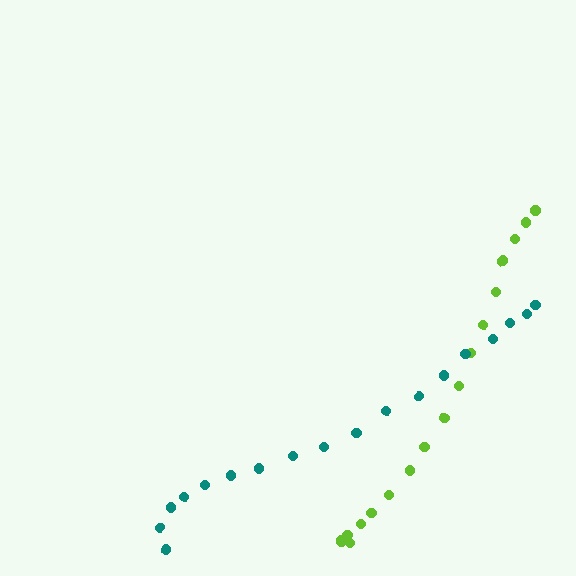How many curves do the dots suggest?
There are 2 distinct paths.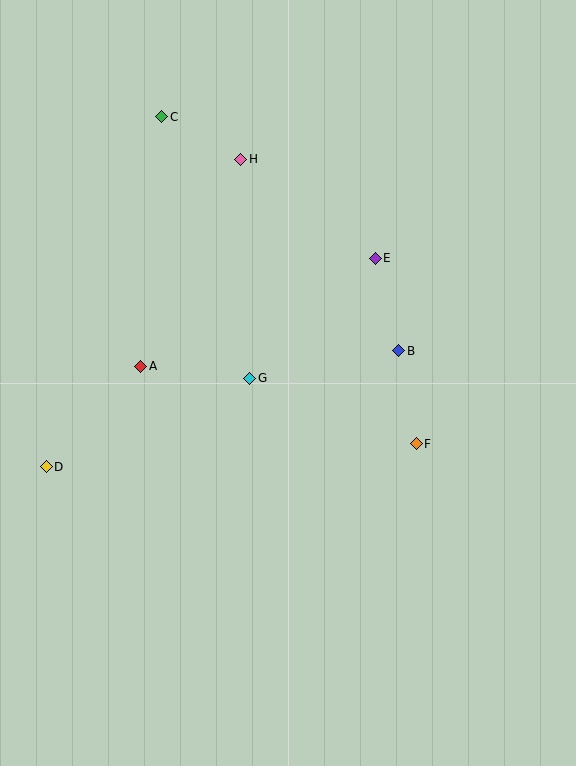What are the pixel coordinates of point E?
Point E is at (375, 258).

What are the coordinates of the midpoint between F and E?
The midpoint between F and E is at (396, 351).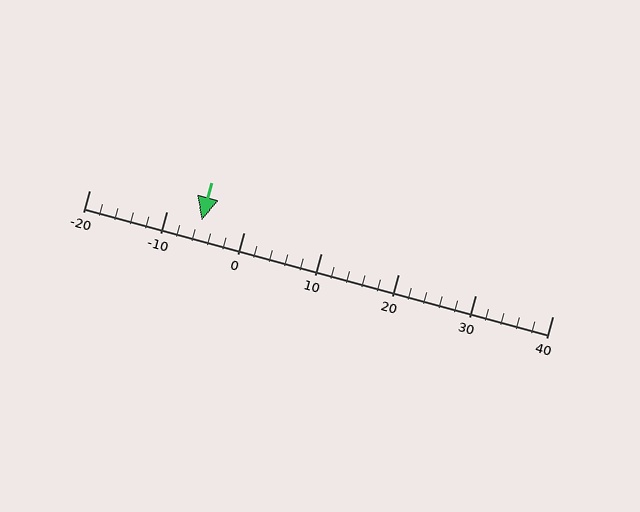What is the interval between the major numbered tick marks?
The major tick marks are spaced 10 units apart.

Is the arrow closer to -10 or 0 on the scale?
The arrow is closer to -10.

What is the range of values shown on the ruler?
The ruler shows values from -20 to 40.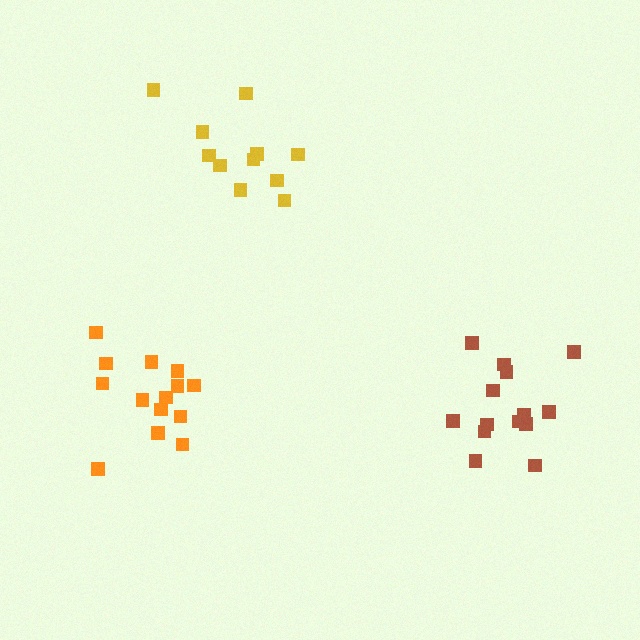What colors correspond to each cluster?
The clusters are colored: orange, brown, yellow.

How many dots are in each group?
Group 1: 14 dots, Group 2: 14 dots, Group 3: 11 dots (39 total).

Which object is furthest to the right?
The brown cluster is rightmost.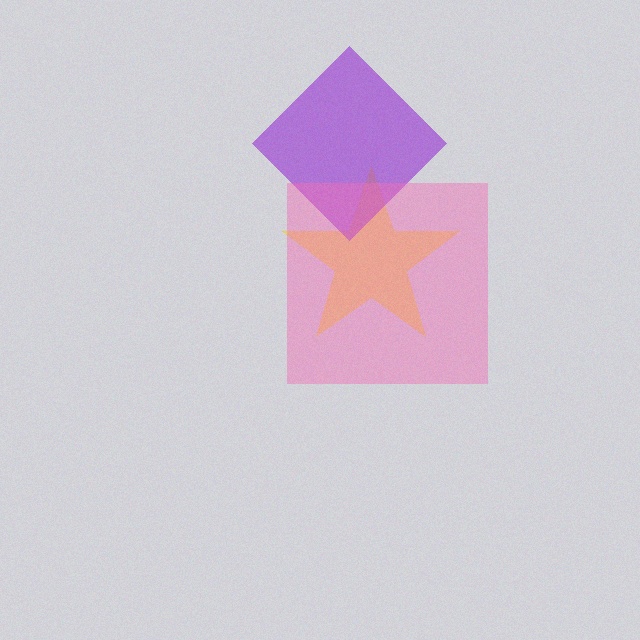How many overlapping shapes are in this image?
There are 3 overlapping shapes in the image.